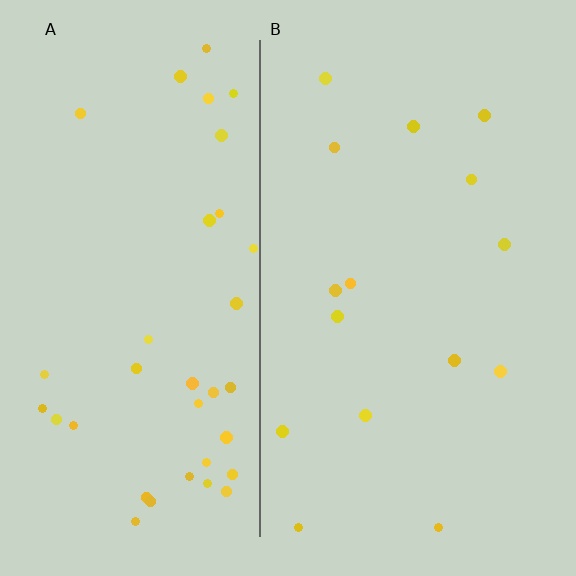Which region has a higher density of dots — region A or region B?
A (the left).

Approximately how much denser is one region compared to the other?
Approximately 2.4× — region A over region B.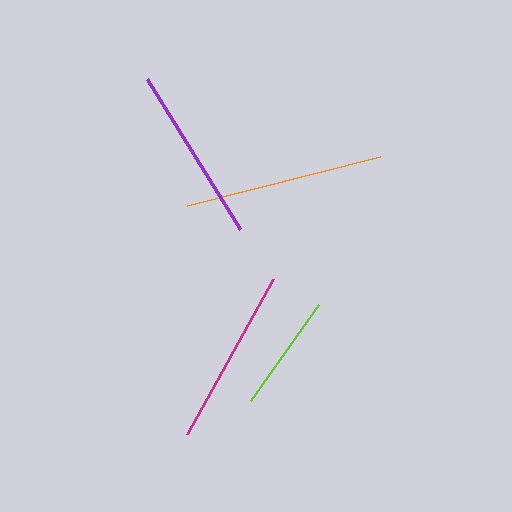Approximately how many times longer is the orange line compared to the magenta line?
The orange line is approximately 1.1 times the length of the magenta line.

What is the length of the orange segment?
The orange segment is approximately 199 pixels long.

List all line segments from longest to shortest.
From longest to shortest: orange, magenta, purple, lime.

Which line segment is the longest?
The orange line is the longest at approximately 199 pixels.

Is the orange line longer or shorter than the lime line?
The orange line is longer than the lime line.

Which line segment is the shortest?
The lime line is the shortest at approximately 117 pixels.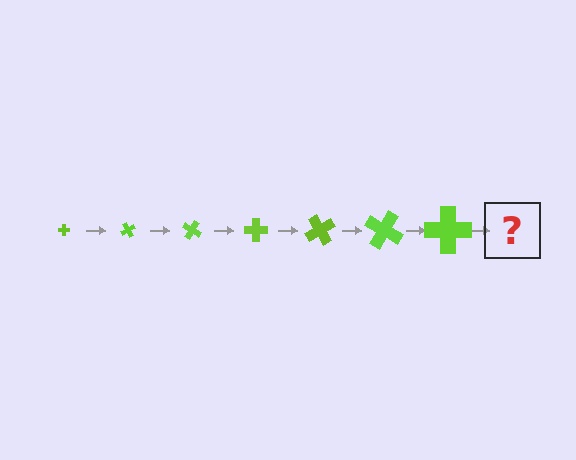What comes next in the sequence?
The next element should be a cross, larger than the previous one and rotated 420 degrees from the start.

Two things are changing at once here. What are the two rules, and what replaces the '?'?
The two rules are that the cross grows larger each step and it rotates 60 degrees each step. The '?' should be a cross, larger than the previous one and rotated 420 degrees from the start.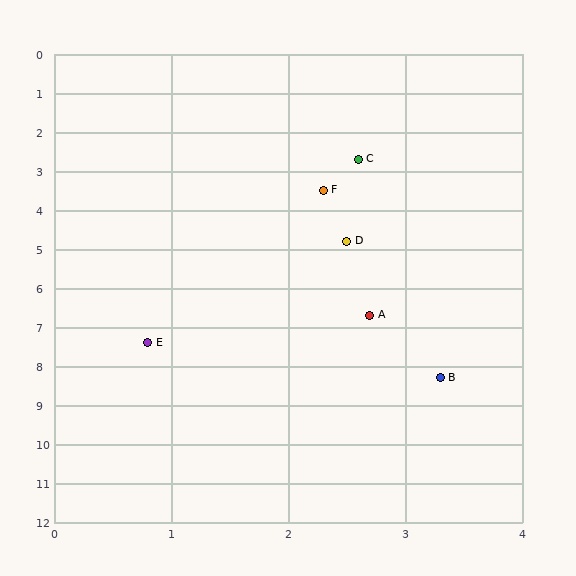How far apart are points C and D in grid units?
Points C and D are about 2.1 grid units apart.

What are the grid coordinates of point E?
Point E is at approximately (0.8, 7.4).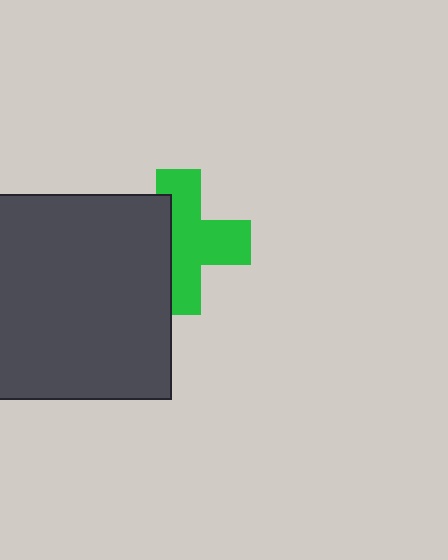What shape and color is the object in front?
The object in front is a dark gray square.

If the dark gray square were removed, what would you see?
You would see the complete green cross.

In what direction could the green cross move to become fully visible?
The green cross could move right. That would shift it out from behind the dark gray square entirely.